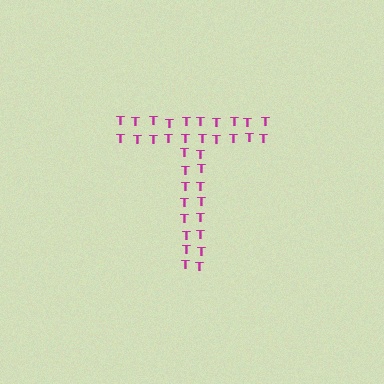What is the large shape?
The large shape is the letter T.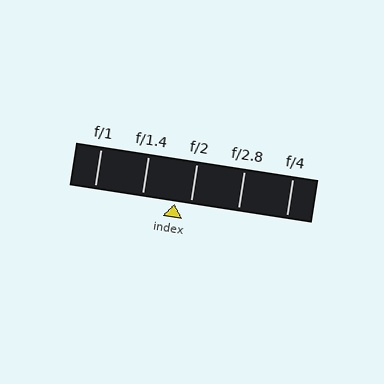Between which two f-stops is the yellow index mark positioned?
The index mark is between f/1.4 and f/2.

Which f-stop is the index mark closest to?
The index mark is closest to f/2.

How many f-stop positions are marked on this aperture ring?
There are 5 f-stop positions marked.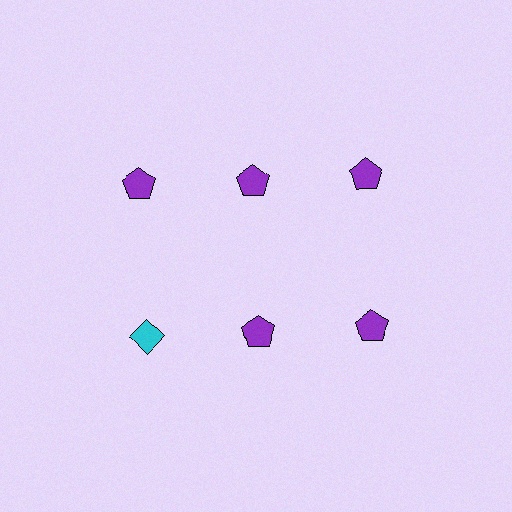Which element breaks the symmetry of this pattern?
The cyan diamond in the second row, leftmost column breaks the symmetry. All other shapes are purple pentagons.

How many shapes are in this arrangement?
There are 6 shapes arranged in a grid pattern.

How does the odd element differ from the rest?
It differs in both color (cyan instead of purple) and shape (diamond instead of pentagon).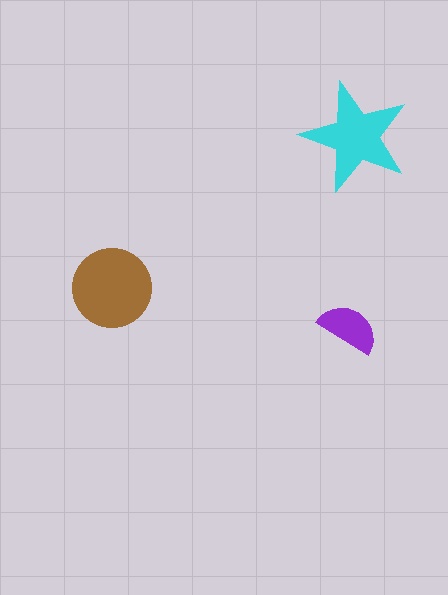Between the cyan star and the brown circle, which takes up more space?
The brown circle.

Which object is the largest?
The brown circle.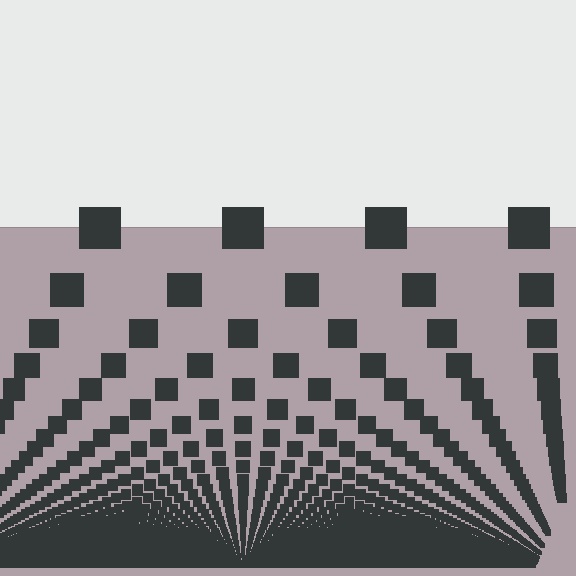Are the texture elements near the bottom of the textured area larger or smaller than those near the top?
Smaller. The gradient is inverted — elements near the bottom are smaller and denser.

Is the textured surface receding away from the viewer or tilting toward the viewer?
The surface appears to tilt toward the viewer. Texture elements get larger and sparser toward the top.